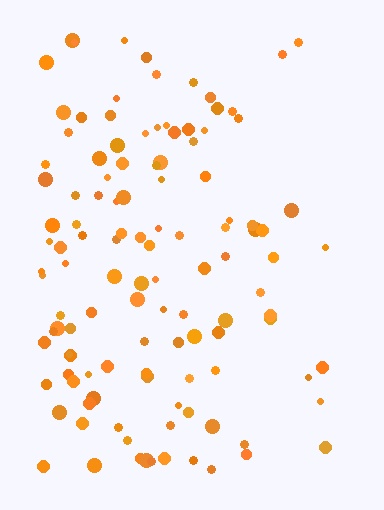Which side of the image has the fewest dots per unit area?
The right.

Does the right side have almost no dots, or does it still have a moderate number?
Still a moderate number, just noticeably fewer than the left.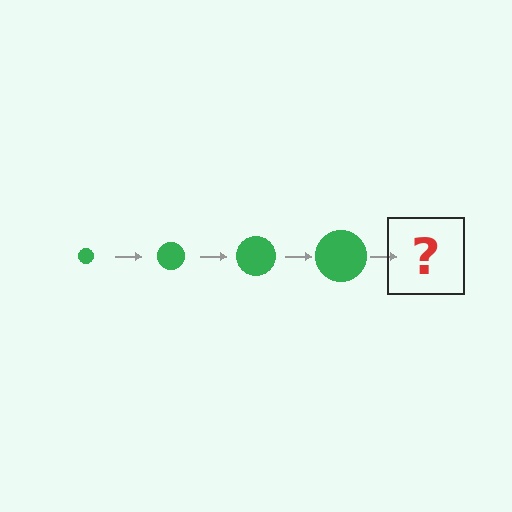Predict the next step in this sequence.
The next step is a green circle, larger than the previous one.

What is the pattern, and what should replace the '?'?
The pattern is that the circle gets progressively larger each step. The '?' should be a green circle, larger than the previous one.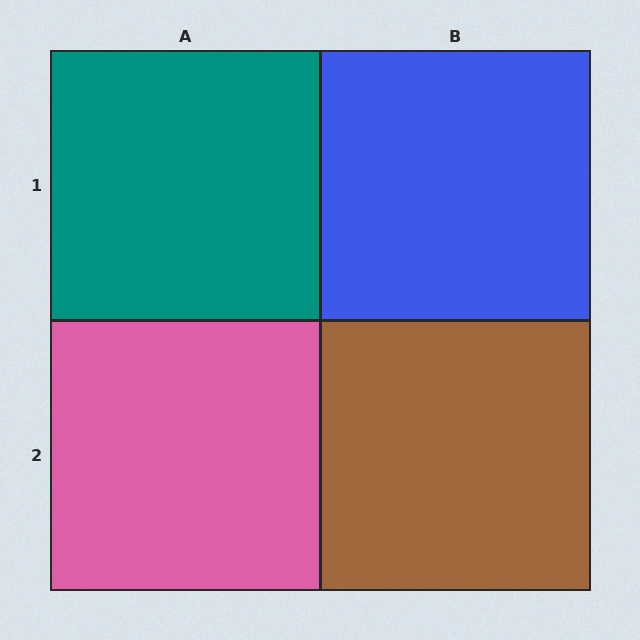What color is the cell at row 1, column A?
Teal.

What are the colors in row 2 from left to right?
Pink, brown.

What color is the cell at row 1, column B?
Blue.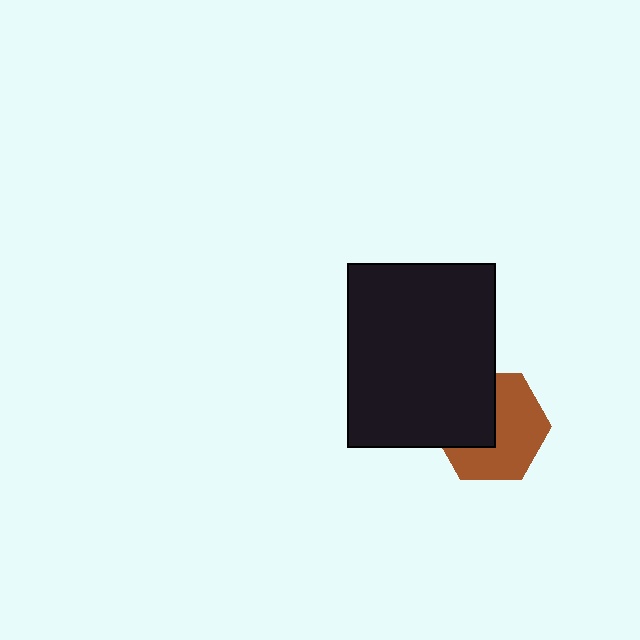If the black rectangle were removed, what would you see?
You would see the complete brown hexagon.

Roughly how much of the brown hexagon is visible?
About half of it is visible (roughly 60%).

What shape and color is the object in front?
The object in front is a black rectangle.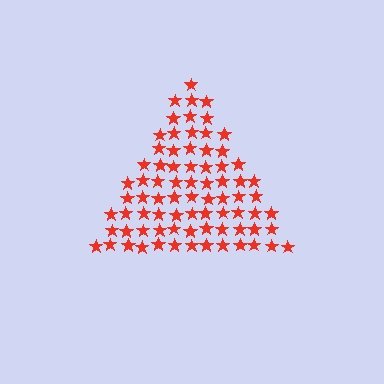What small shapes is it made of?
It is made of small stars.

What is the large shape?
The large shape is a triangle.